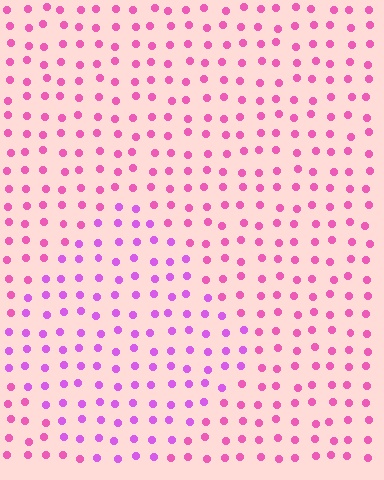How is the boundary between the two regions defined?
The boundary is defined purely by a slight shift in hue (about 30 degrees). Spacing, size, and orientation are identical on both sides.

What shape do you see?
I see a diamond.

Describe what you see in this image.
The image is filled with small pink elements in a uniform arrangement. A diamond-shaped region is visible where the elements are tinted to a slightly different hue, forming a subtle color boundary.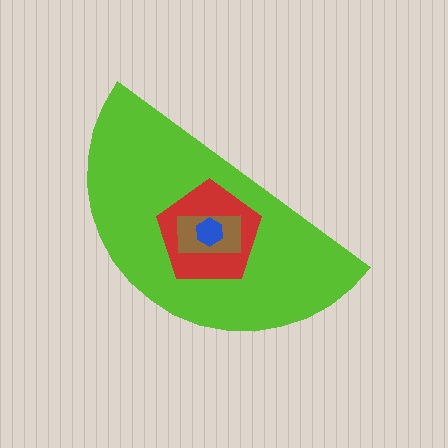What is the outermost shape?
The lime semicircle.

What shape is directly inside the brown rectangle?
The blue hexagon.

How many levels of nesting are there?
4.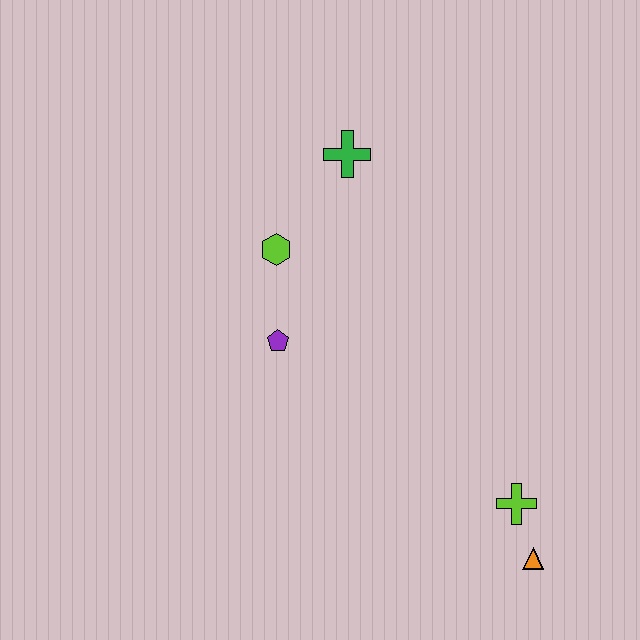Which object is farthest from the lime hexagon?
The orange triangle is farthest from the lime hexagon.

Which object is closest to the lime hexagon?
The purple pentagon is closest to the lime hexagon.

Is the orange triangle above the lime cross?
No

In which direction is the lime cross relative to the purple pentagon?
The lime cross is to the right of the purple pentagon.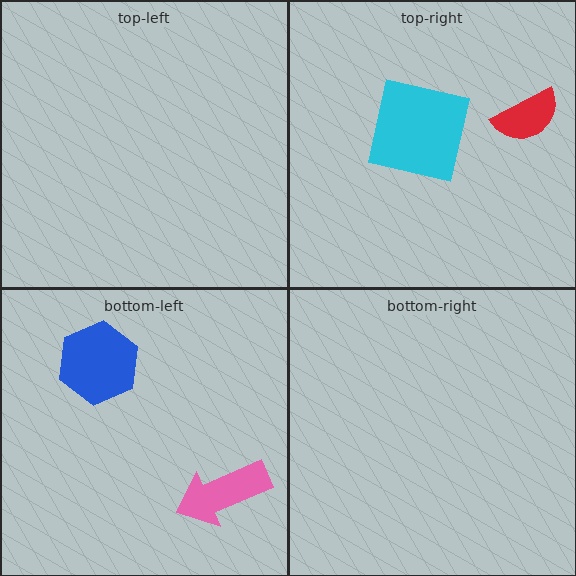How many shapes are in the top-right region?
2.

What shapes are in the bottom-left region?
The blue hexagon, the pink arrow.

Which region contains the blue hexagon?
The bottom-left region.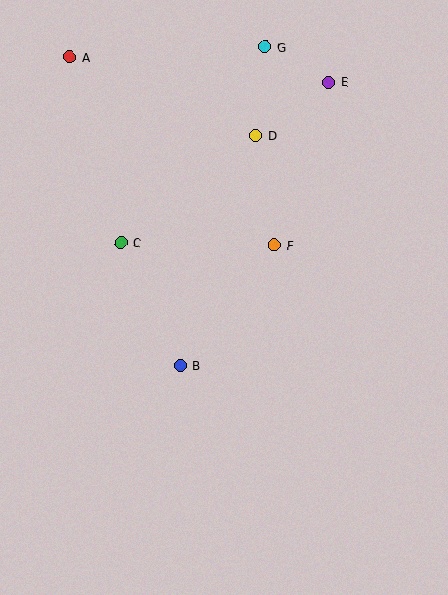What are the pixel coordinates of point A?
Point A is at (70, 57).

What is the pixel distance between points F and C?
The distance between F and C is 153 pixels.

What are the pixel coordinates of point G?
Point G is at (265, 47).